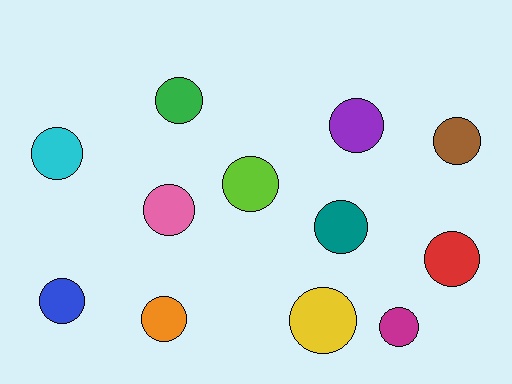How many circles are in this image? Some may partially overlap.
There are 12 circles.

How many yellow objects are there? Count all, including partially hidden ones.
There is 1 yellow object.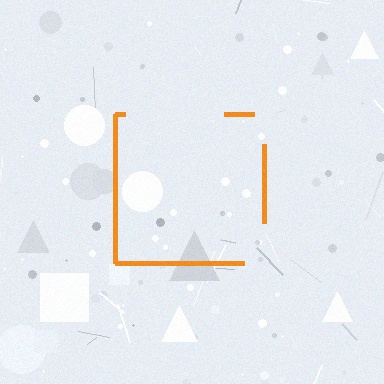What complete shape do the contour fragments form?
The contour fragments form a square.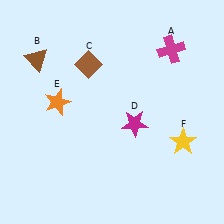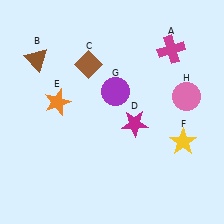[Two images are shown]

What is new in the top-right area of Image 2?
A purple circle (G) was added in the top-right area of Image 2.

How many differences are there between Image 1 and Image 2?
There are 2 differences between the two images.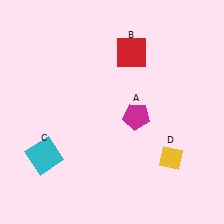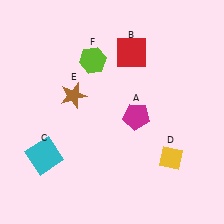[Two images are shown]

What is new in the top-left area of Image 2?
A lime hexagon (F) was added in the top-left area of Image 2.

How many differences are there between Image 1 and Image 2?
There are 2 differences between the two images.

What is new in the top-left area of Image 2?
A brown star (E) was added in the top-left area of Image 2.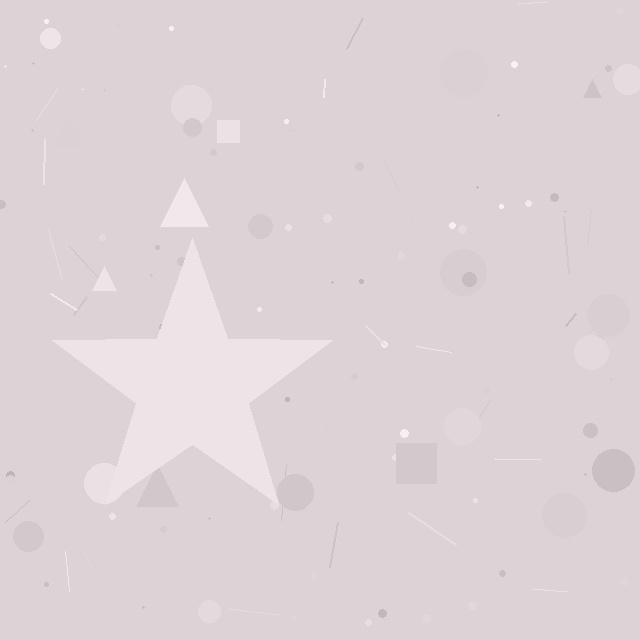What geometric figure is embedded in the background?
A star is embedded in the background.